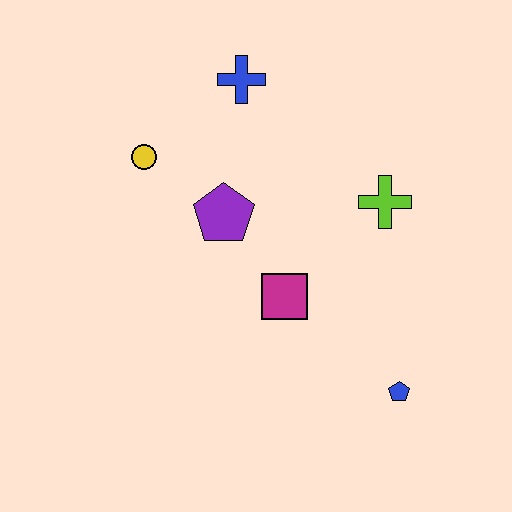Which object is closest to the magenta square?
The purple pentagon is closest to the magenta square.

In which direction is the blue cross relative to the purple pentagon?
The blue cross is above the purple pentagon.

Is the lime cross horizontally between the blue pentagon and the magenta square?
Yes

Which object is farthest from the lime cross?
The yellow circle is farthest from the lime cross.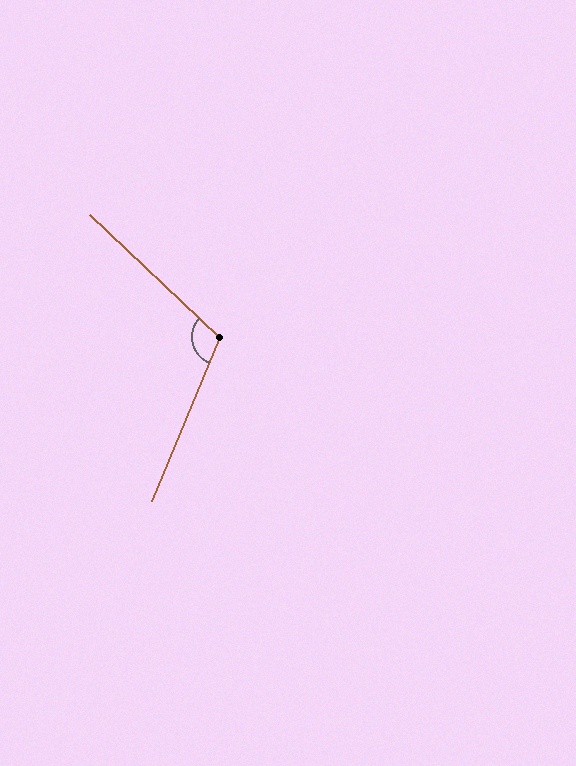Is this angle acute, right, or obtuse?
It is obtuse.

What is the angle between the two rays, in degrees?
Approximately 111 degrees.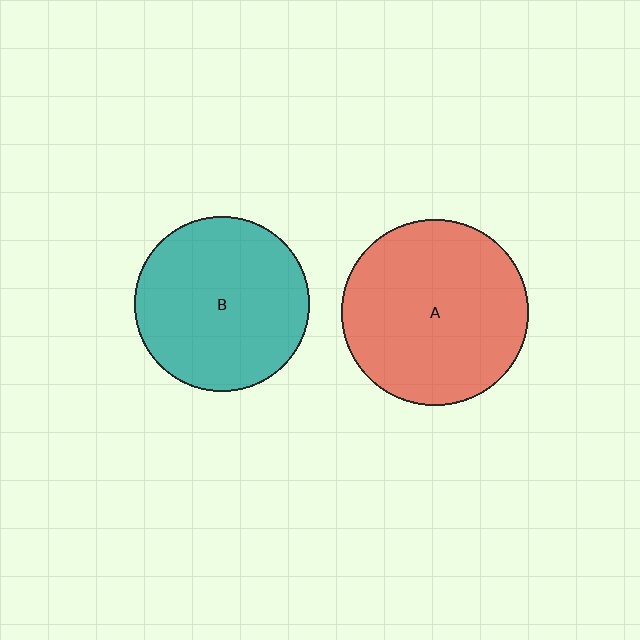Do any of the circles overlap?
No, none of the circles overlap.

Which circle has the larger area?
Circle A (red).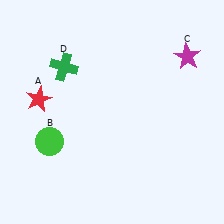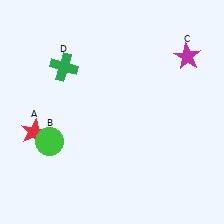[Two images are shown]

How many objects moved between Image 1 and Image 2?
1 object moved between the two images.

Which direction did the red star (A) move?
The red star (A) moved down.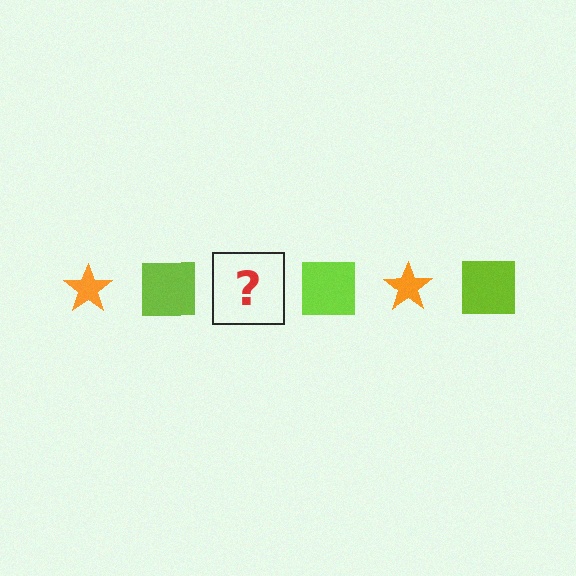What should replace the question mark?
The question mark should be replaced with an orange star.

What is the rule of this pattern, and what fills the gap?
The rule is that the pattern alternates between orange star and lime square. The gap should be filled with an orange star.